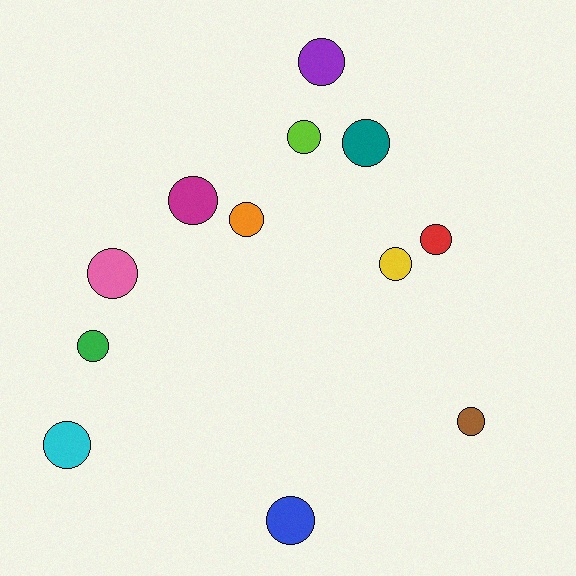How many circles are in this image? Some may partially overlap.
There are 12 circles.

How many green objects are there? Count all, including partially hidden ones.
There is 1 green object.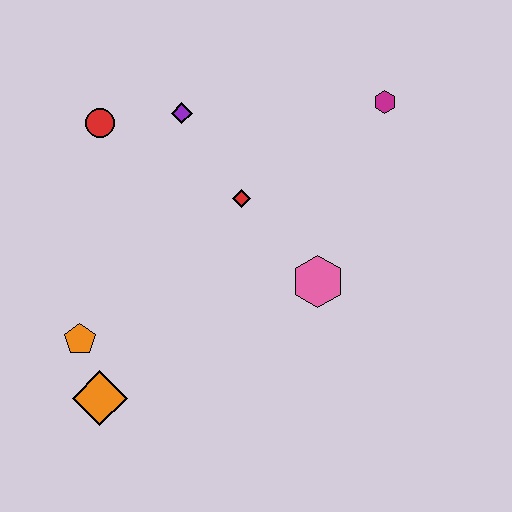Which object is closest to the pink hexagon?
The red diamond is closest to the pink hexagon.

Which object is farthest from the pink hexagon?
The red circle is farthest from the pink hexagon.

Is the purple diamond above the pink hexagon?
Yes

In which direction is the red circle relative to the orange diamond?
The red circle is above the orange diamond.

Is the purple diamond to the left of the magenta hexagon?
Yes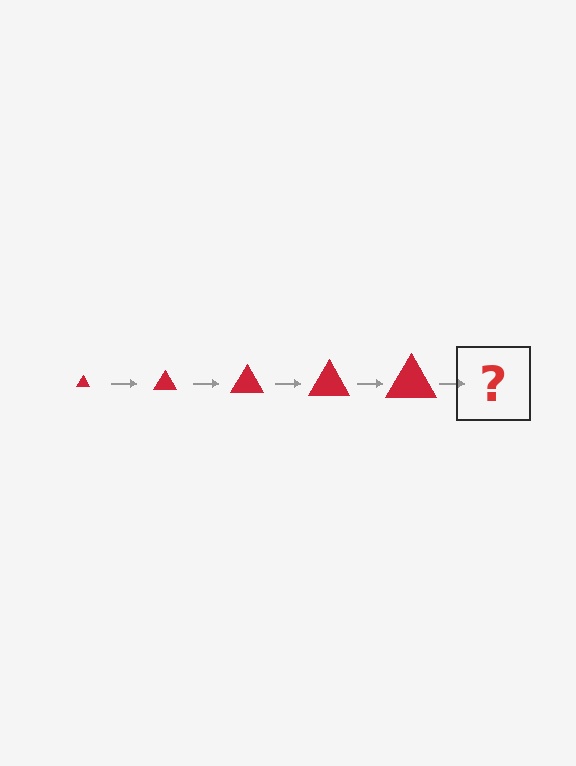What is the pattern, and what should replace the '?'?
The pattern is that the triangle gets progressively larger each step. The '?' should be a red triangle, larger than the previous one.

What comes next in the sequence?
The next element should be a red triangle, larger than the previous one.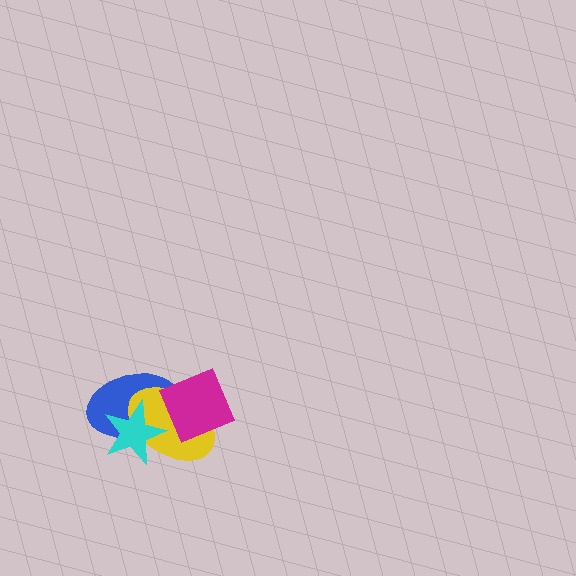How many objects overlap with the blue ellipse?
3 objects overlap with the blue ellipse.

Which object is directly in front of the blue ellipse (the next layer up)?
The yellow ellipse is directly in front of the blue ellipse.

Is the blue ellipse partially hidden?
Yes, it is partially covered by another shape.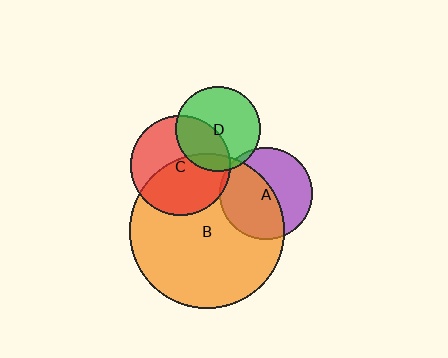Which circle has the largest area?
Circle B (orange).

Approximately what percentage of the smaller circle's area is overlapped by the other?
Approximately 50%.